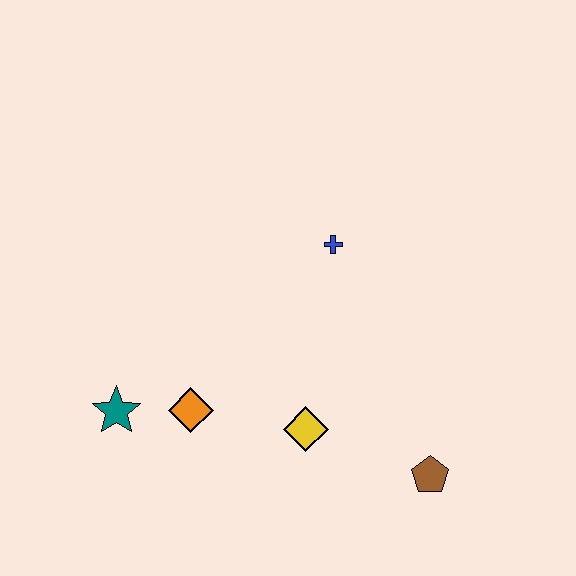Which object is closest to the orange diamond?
The teal star is closest to the orange diamond.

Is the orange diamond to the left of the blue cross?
Yes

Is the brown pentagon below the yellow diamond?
Yes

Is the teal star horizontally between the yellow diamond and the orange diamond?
No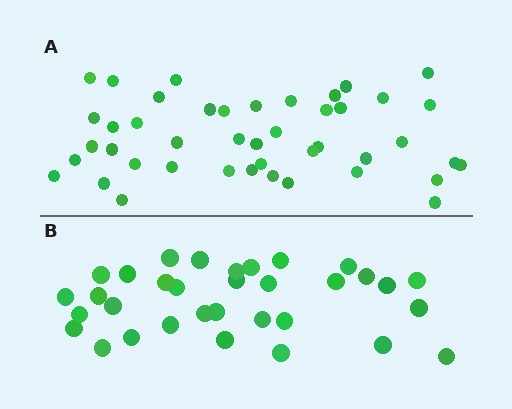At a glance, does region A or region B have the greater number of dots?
Region A (the top region) has more dots.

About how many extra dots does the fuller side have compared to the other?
Region A has roughly 12 or so more dots than region B.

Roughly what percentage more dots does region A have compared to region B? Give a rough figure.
About 35% more.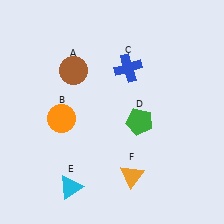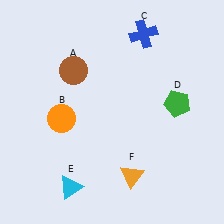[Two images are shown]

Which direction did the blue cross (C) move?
The blue cross (C) moved up.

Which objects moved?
The objects that moved are: the blue cross (C), the green pentagon (D).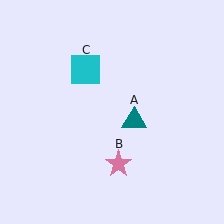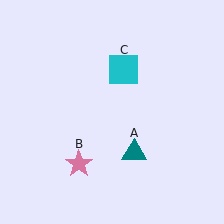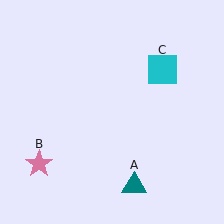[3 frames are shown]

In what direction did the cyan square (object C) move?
The cyan square (object C) moved right.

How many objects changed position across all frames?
3 objects changed position: teal triangle (object A), pink star (object B), cyan square (object C).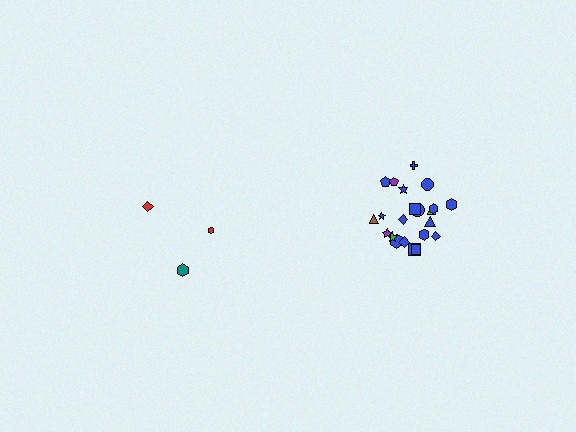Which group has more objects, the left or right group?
The right group.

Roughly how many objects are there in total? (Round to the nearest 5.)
Roughly 25 objects in total.